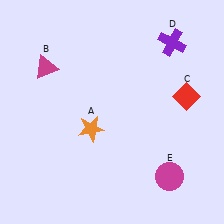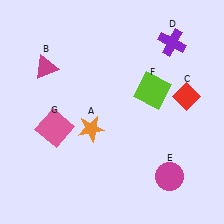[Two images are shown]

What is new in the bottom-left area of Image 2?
A pink square (G) was added in the bottom-left area of Image 2.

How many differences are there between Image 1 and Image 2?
There are 2 differences between the two images.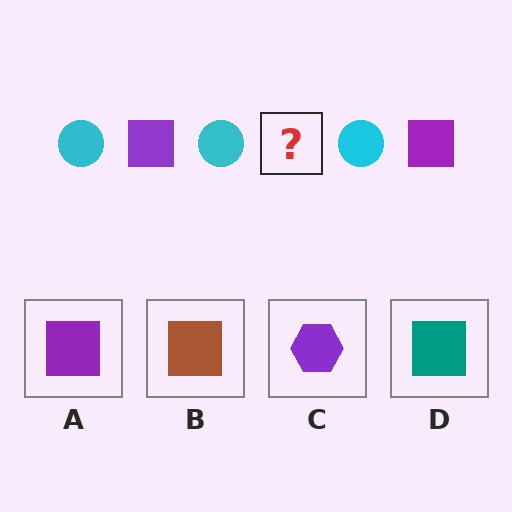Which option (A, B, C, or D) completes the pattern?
A.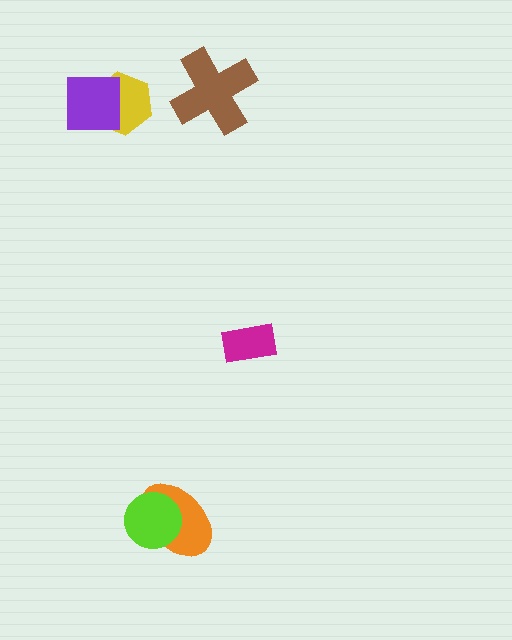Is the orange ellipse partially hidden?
Yes, it is partially covered by another shape.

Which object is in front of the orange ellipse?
The lime circle is in front of the orange ellipse.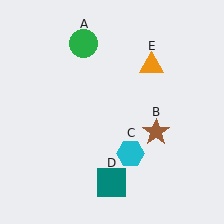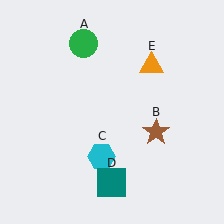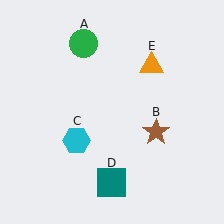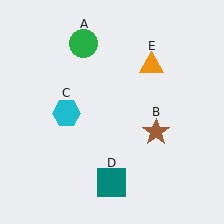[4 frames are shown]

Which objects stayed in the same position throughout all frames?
Green circle (object A) and brown star (object B) and teal square (object D) and orange triangle (object E) remained stationary.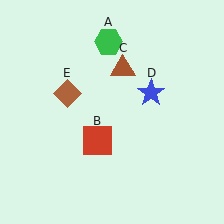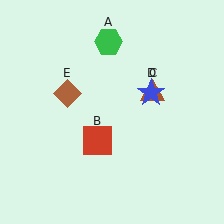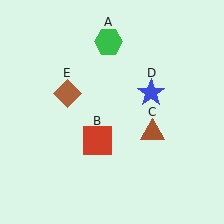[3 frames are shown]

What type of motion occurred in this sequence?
The brown triangle (object C) rotated clockwise around the center of the scene.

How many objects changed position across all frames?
1 object changed position: brown triangle (object C).